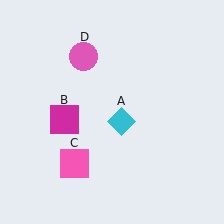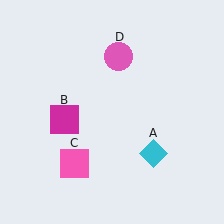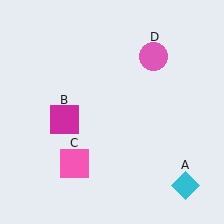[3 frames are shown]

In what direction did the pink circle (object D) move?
The pink circle (object D) moved right.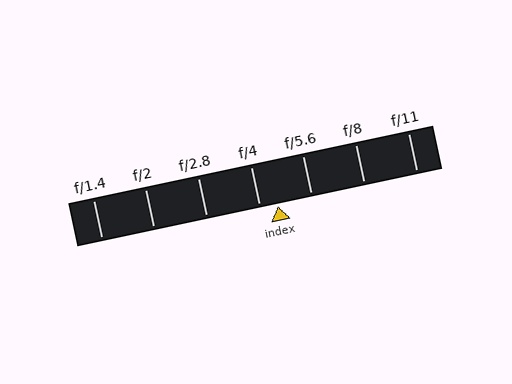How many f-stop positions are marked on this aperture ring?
There are 7 f-stop positions marked.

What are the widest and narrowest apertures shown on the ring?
The widest aperture shown is f/1.4 and the narrowest is f/11.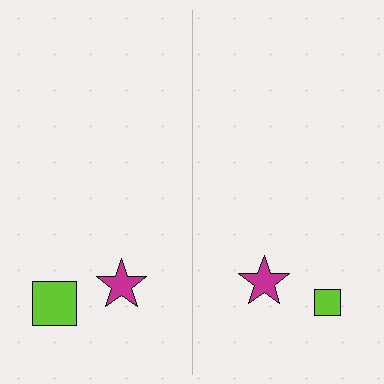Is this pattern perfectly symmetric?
No, the pattern is not perfectly symmetric. The lime square on the right side has a different size than its mirror counterpart.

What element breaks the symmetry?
The lime square on the right side has a different size than its mirror counterpart.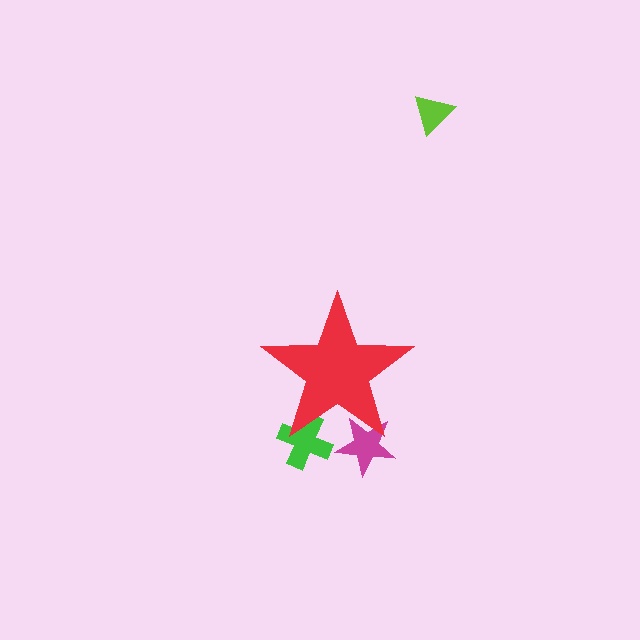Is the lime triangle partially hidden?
No, the lime triangle is fully visible.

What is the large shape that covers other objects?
A red star.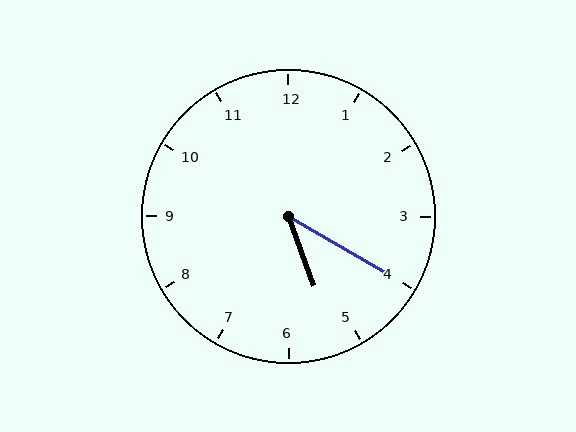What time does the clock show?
5:20.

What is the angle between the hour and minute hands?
Approximately 40 degrees.